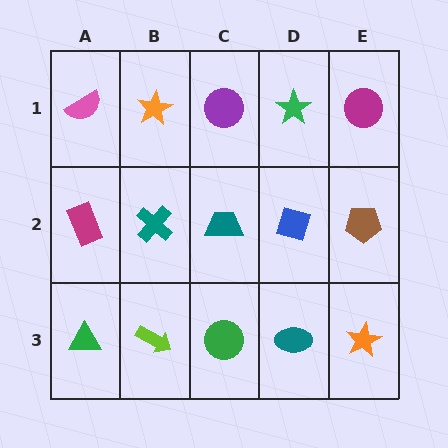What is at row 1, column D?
A green star.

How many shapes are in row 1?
5 shapes.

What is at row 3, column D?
A teal ellipse.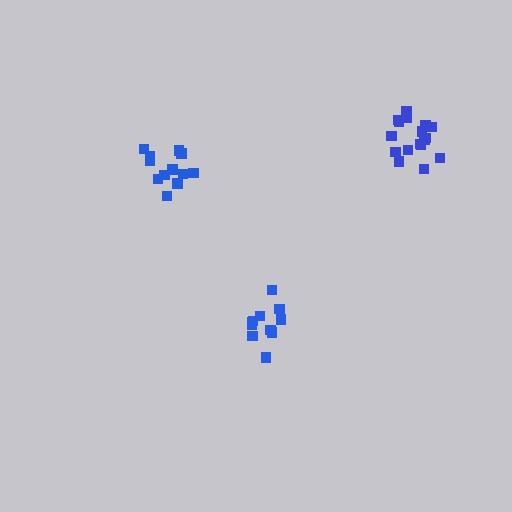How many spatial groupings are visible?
There are 3 spatial groupings.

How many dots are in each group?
Group 1: 12 dots, Group 2: 11 dots, Group 3: 17 dots (40 total).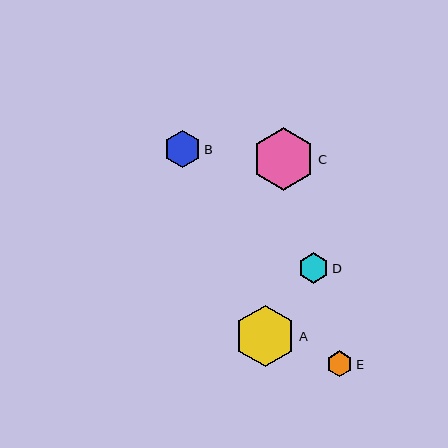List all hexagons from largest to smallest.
From largest to smallest: C, A, B, D, E.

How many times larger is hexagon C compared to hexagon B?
Hexagon C is approximately 1.7 times the size of hexagon B.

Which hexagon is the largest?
Hexagon C is the largest with a size of approximately 63 pixels.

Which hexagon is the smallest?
Hexagon E is the smallest with a size of approximately 26 pixels.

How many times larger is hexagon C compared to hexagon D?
Hexagon C is approximately 2.0 times the size of hexagon D.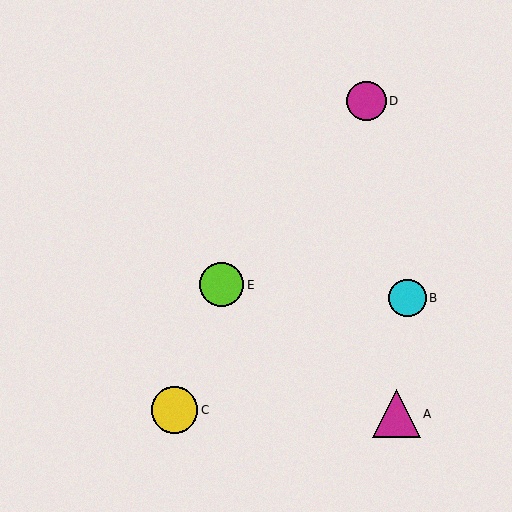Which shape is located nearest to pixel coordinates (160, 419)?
The yellow circle (labeled C) at (175, 410) is nearest to that location.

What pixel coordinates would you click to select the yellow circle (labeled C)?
Click at (175, 410) to select the yellow circle C.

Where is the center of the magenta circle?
The center of the magenta circle is at (367, 101).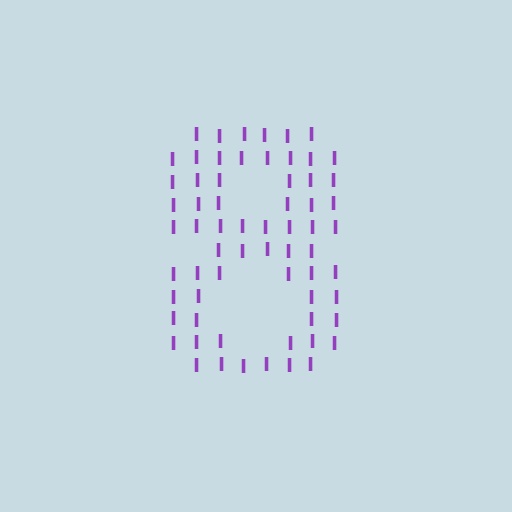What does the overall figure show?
The overall figure shows the digit 8.